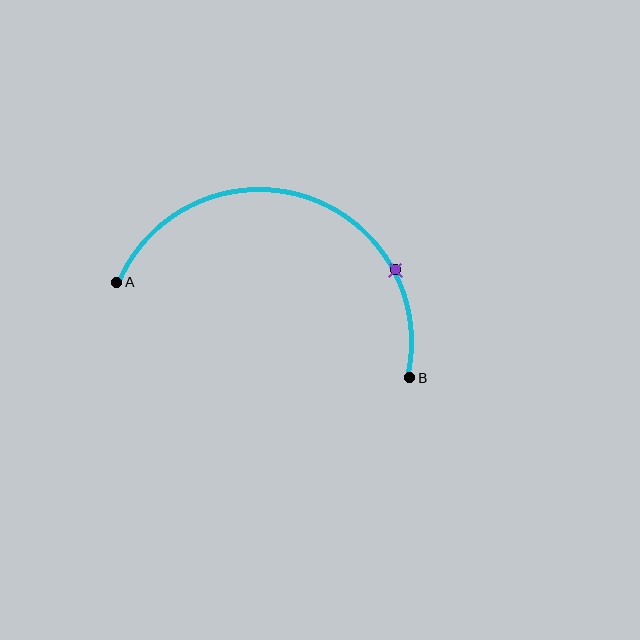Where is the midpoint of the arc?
The arc midpoint is the point on the curve farthest from the straight line joining A and B. It sits above that line.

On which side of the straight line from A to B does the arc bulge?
The arc bulges above the straight line connecting A and B.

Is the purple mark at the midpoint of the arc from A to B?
No. The purple mark lies on the arc but is closer to endpoint B. The arc midpoint would be at the point on the curve equidistant along the arc from both A and B.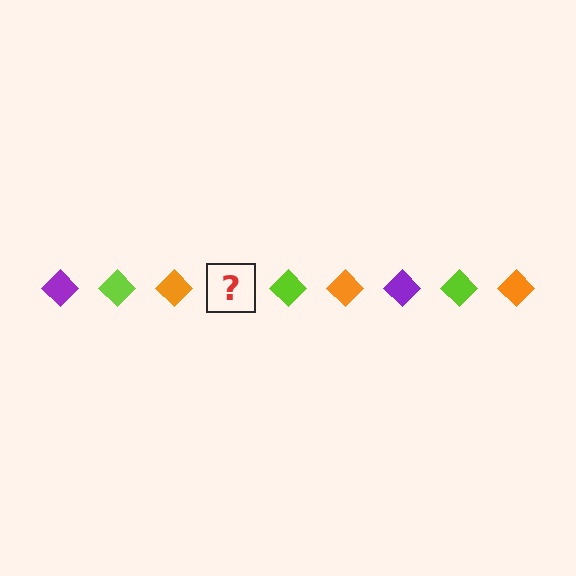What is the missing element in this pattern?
The missing element is a purple diamond.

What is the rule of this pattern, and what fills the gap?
The rule is that the pattern cycles through purple, lime, orange diamonds. The gap should be filled with a purple diamond.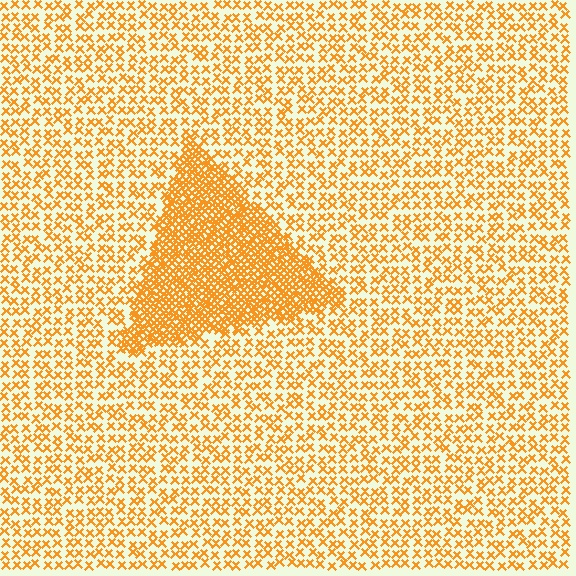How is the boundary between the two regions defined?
The boundary is defined by a change in element density (approximately 2.6x ratio). All elements are the same color, size, and shape.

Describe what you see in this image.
The image contains small orange elements arranged at two different densities. A triangle-shaped region is visible where the elements are more densely packed than the surrounding area.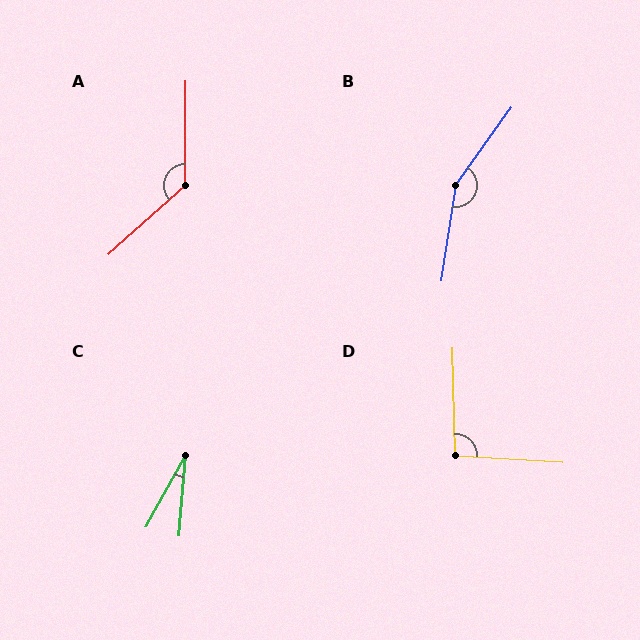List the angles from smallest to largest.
C (24°), D (95°), A (132°), B (153°).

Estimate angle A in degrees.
Approximately 132 degrees.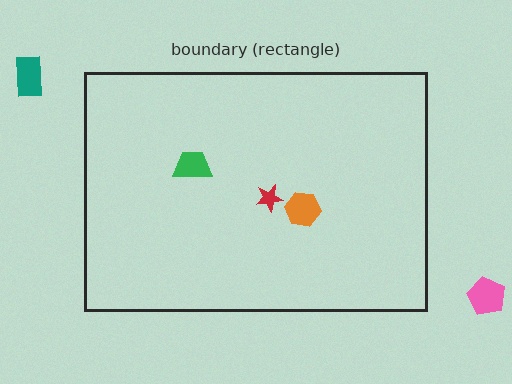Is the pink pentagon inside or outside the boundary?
Outside.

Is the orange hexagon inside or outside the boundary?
Inside.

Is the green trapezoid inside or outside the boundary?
Inside.